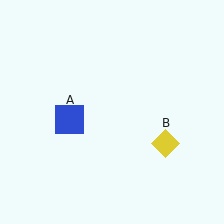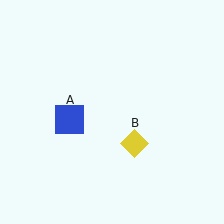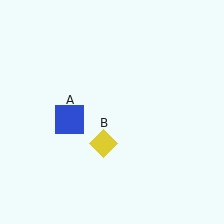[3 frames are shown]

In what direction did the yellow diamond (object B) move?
The yellow diamond (object B) moved left.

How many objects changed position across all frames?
1 object changed position: yellow diamond (object B).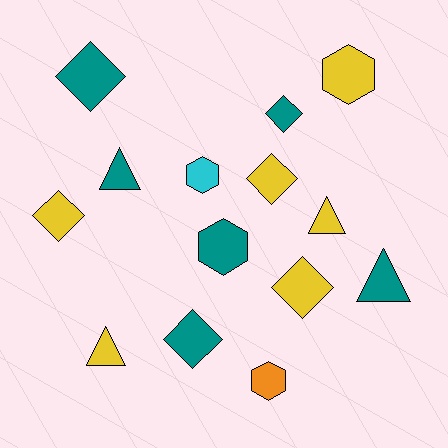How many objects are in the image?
There are 14 objects.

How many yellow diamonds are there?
There are 3 yellow diamonds.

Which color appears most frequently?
Yellow, with 6 objects.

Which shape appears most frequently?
Diamond, with 6 objects.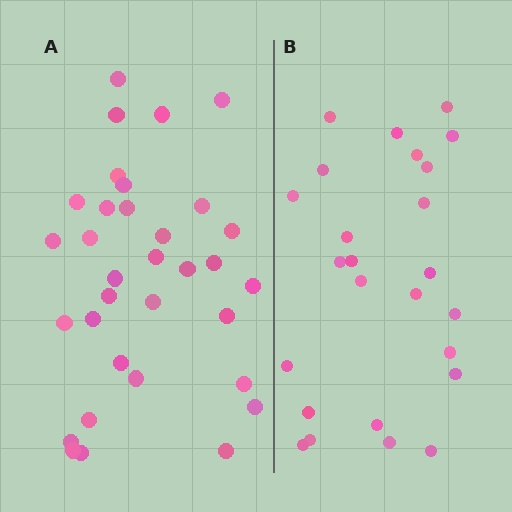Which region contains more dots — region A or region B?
Region A (the left region) has more dots.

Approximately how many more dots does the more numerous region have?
Region A has roughly 8 or so more dots than region B.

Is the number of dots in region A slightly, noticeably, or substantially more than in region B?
Region A has noticeably more, but not dramatically so. The ratio is roughly 1.3 to 1.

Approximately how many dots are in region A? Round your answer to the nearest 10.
About 30 dots. (The exact count is 33, which rounds to 30.)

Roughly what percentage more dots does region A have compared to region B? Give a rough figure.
About 30% more.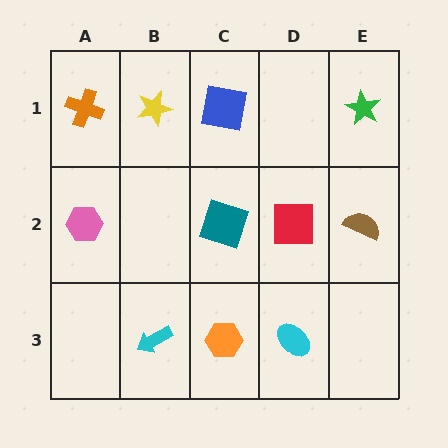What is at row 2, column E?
A brown semicircle.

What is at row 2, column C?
A teal square.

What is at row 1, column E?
A green star.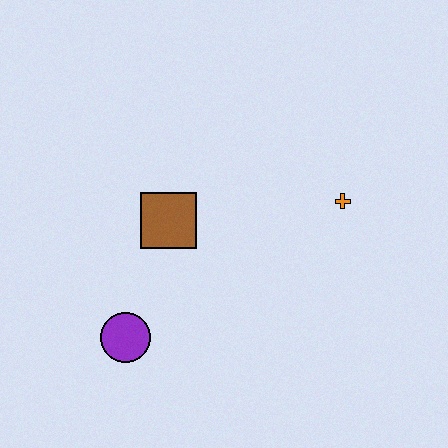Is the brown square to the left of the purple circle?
No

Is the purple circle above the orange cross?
No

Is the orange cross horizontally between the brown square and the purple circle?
No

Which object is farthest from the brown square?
The orange cross is farthest from the brown square.